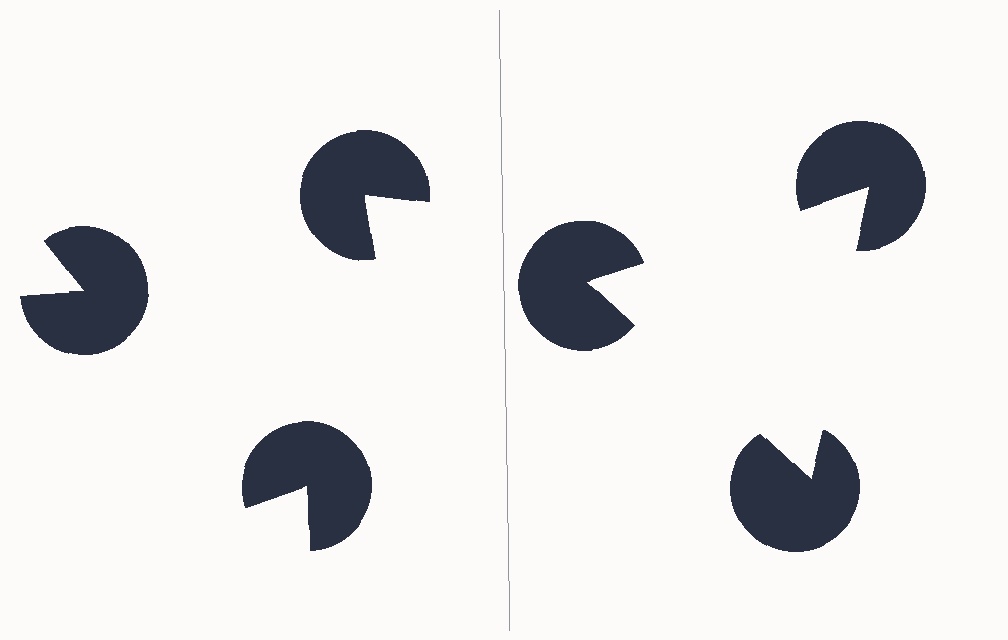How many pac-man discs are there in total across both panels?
6 — 3 on each side.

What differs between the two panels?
The pac-man discs are positioned identically on both sides; only the wedge orientations differ. On the right they align to a triangle; on the left they are misaligned.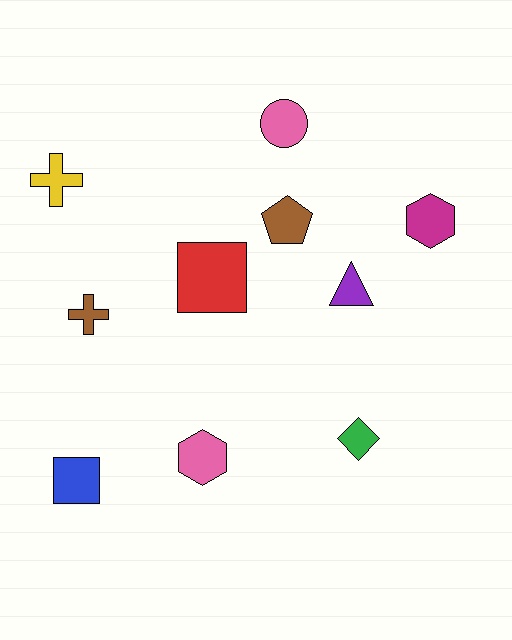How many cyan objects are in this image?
There are no cyan objects.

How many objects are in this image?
There are 10 objects.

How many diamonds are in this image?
There is 1 diamond.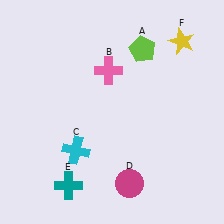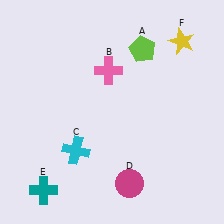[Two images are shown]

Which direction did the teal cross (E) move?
The teal cross (E) moved left.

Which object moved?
The teal cross (E) moved left.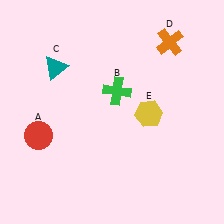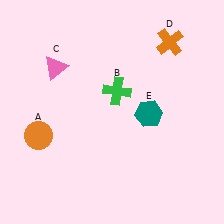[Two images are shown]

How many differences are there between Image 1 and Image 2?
There are 3 differences between the two images.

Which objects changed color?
A changed from red to orange. C changed from teal to pink. E changed from yellow to teal.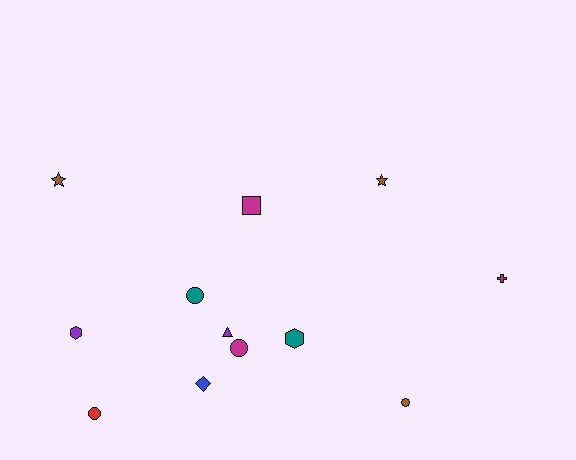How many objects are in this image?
There are 12 objects.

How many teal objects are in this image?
There are 2 teal objects.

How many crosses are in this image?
There is 1 cross.